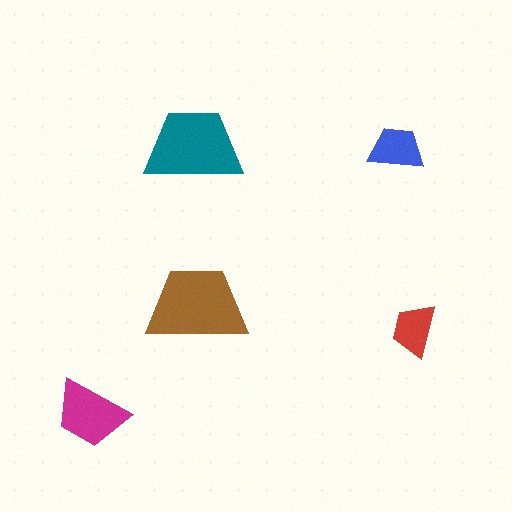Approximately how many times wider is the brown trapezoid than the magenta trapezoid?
About 1.5 times wider.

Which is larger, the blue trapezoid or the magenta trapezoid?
The magenta one.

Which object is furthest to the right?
The red trapezoid is rightmost.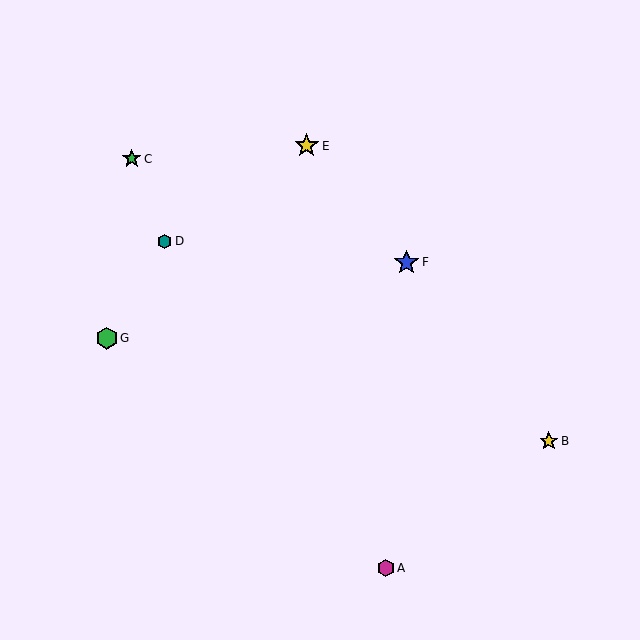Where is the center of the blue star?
The center of the blue star is at (407, 262).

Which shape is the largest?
The blue star (labeled F) is the largest.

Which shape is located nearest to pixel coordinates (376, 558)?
The magenta hexagon (labeled A) at (386, 568) is nearest to that location.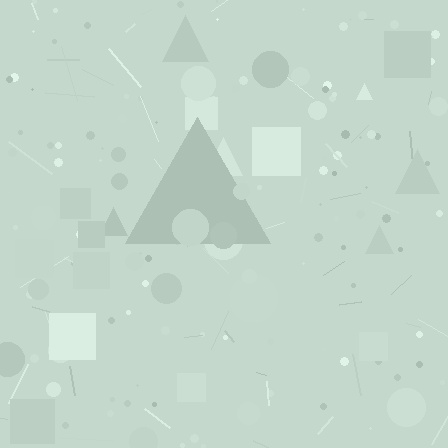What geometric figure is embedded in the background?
A triangle is embedded in the background.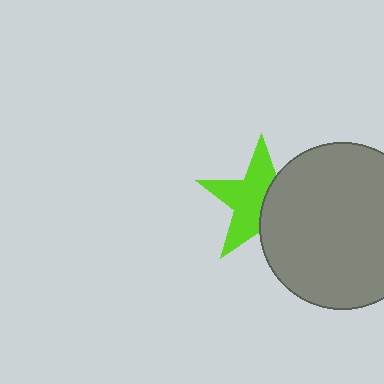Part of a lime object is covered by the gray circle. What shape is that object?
It is a star.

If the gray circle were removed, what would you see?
You would see the complete lime star.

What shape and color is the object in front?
The object in front is a gray circle.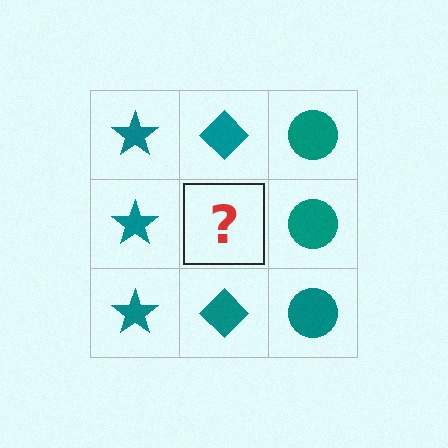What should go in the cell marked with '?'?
The missing cell should contain a teal diamond.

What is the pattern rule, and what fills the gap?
The rule is that each column has a consistent shape. The gap should be filled with a teal diamond.